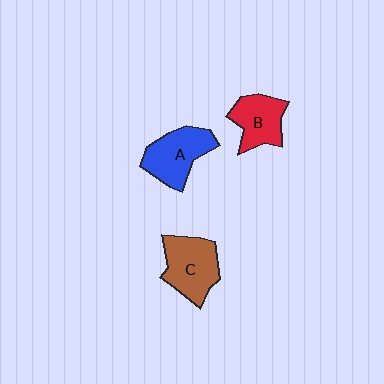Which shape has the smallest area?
Shape B (red).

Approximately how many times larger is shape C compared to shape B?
Approximately 1.3 times.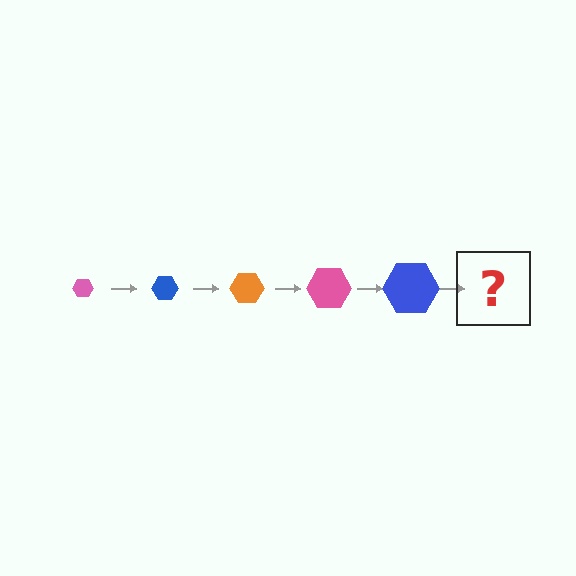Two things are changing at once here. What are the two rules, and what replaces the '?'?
The two rules are that the hexagon grows larger each step and the color cycles through pink, blue, and orange. The '?' should be an orange hexagon, larger than the previous one.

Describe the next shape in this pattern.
It should be an orange hexagon, larger than the previous one.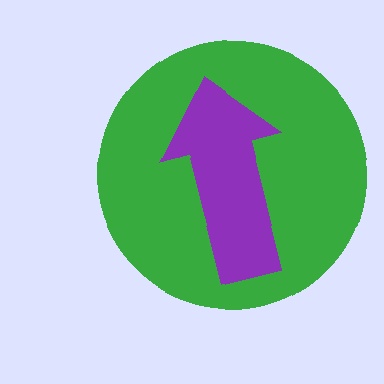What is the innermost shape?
The purple arrow.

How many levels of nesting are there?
2.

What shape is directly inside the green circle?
The purple arrow.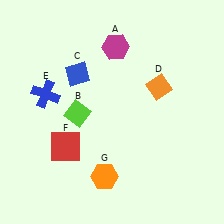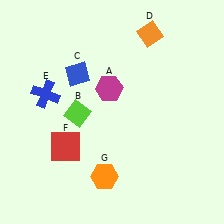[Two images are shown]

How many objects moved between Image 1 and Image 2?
2 objects moved between the two images.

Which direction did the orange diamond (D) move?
The orange diamond (D) moved up.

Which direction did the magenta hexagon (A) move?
The magenta hexagon (A) moved down.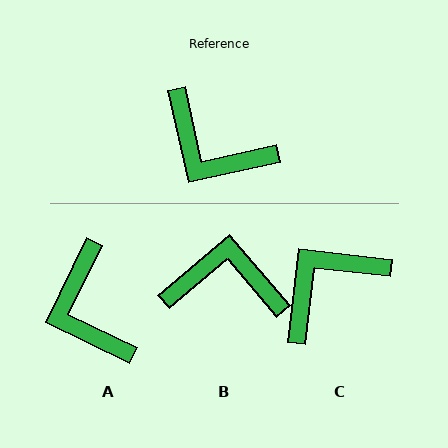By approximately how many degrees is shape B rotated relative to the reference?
Approximately 152 degrees clockwise.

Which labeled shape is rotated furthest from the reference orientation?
B, about 152 degrees away.